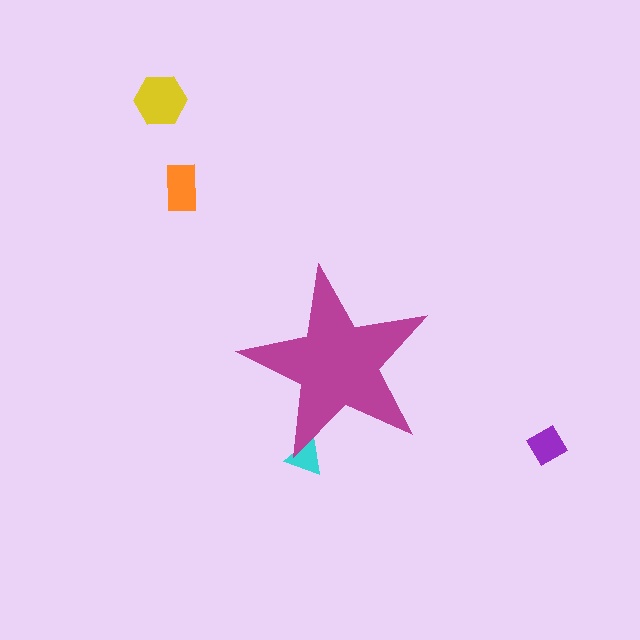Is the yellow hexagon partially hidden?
No, the yellow hexagon is fully visible.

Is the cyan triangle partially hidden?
Yes, the cyan triangle is partially hidden behind the magenta star.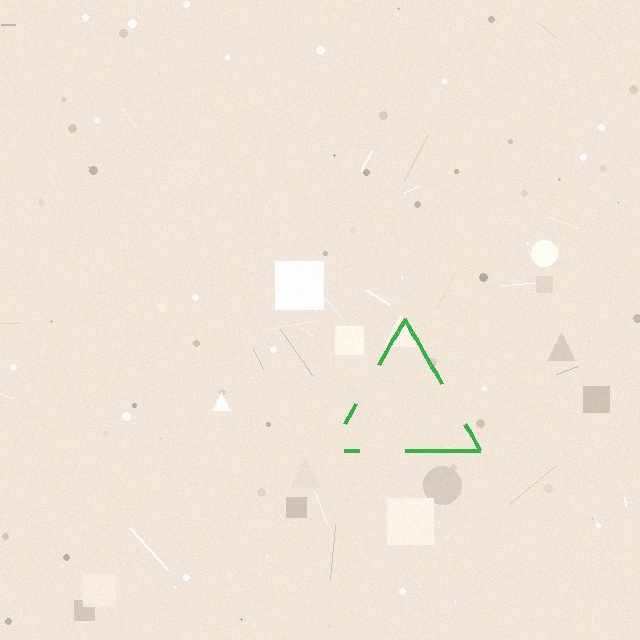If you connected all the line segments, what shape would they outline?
They would outline a triangle.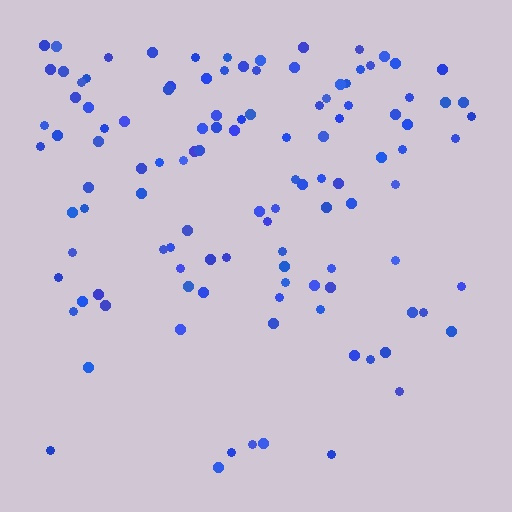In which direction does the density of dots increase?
From bottom to top, with the top side densest.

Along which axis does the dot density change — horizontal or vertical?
Vertical.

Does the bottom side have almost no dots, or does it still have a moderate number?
Still a moderate number, just noticeably fewer than the top.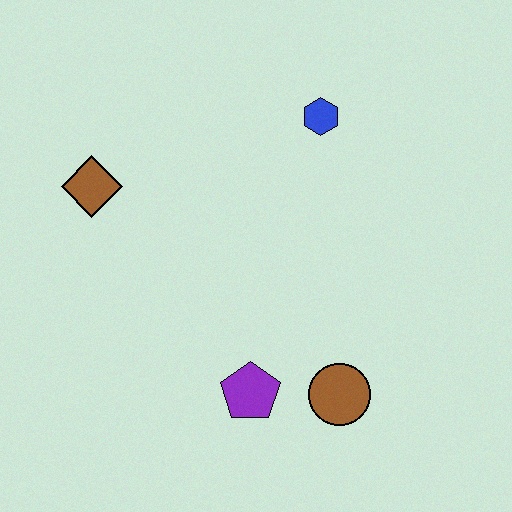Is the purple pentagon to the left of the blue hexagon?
Yes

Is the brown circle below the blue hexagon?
Yes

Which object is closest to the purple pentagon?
The brown circle is closest to the purple pentagon.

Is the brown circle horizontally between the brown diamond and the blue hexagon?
No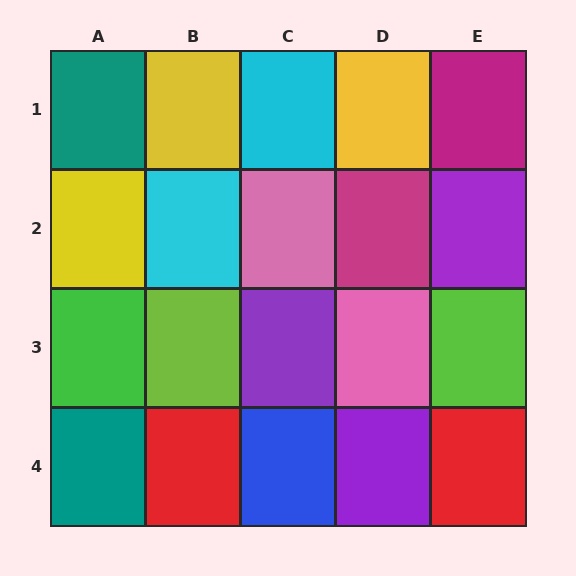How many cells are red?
2 cells are red.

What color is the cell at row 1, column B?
Yellow.